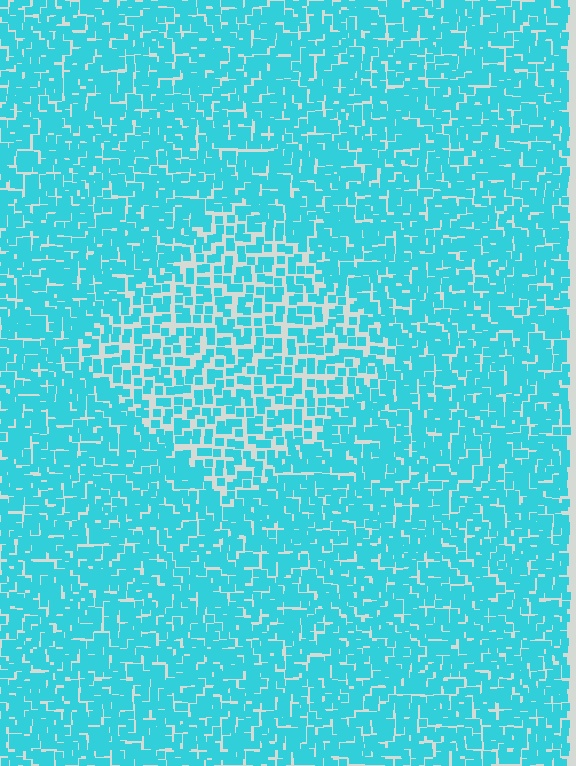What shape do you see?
I see a diamond.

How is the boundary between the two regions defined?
The boundary is defined by a change in element density (approximately 1.7x ratio). All elements are the same color, size, and shape.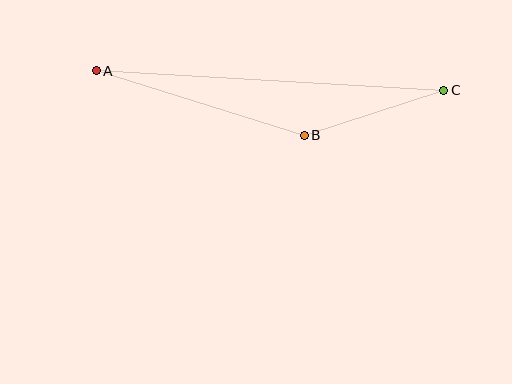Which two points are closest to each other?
Points B and C are closest to each other.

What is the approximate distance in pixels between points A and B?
The distance between A and B is approximately 218 pixels.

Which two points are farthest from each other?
Points A and C are farthest from each other.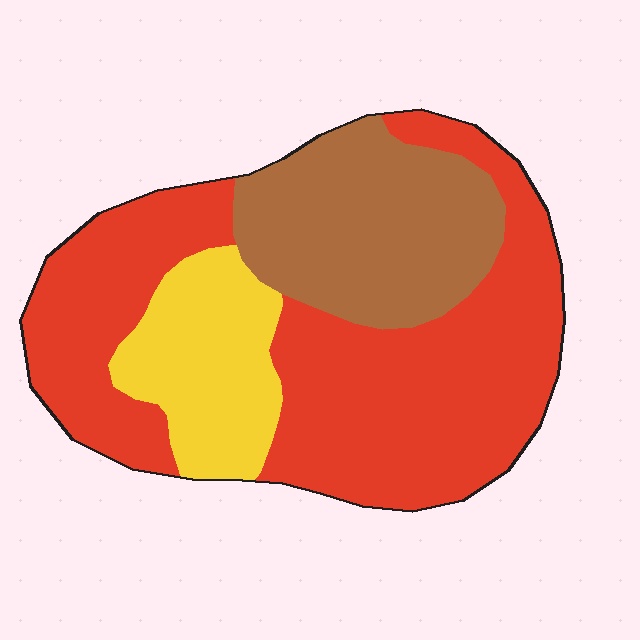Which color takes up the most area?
Red, at roughly 55%.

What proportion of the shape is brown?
Brown takes up between a quarter and a half of the shape.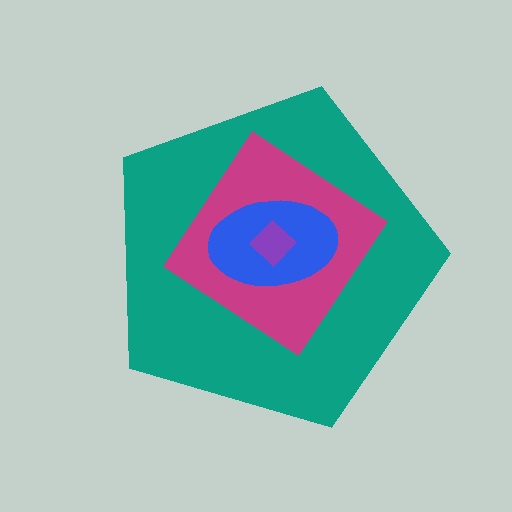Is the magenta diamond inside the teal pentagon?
Yes.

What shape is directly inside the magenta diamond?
The blue ellipse.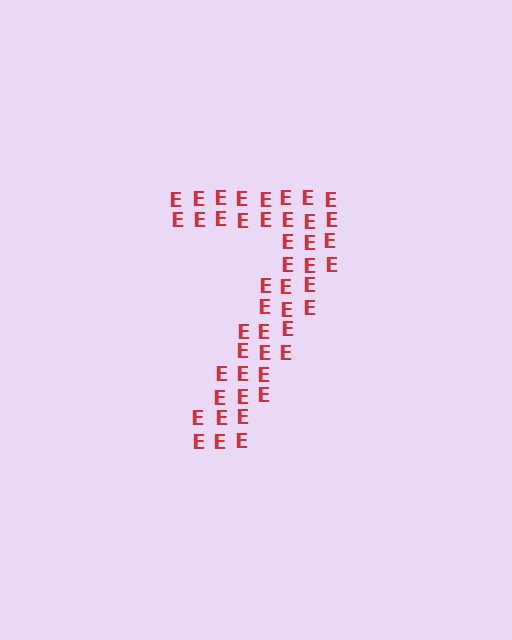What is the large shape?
The large shape is the digit 7.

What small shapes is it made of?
It is made of small letter E's.